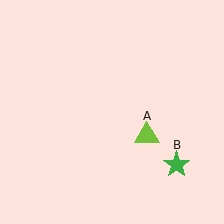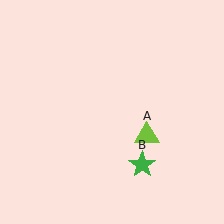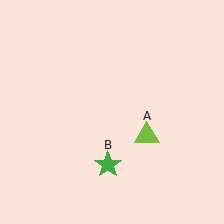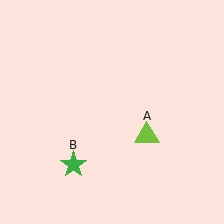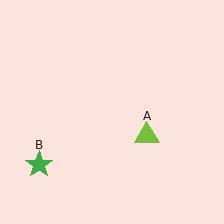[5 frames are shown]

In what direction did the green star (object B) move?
The green star (object B) moved left.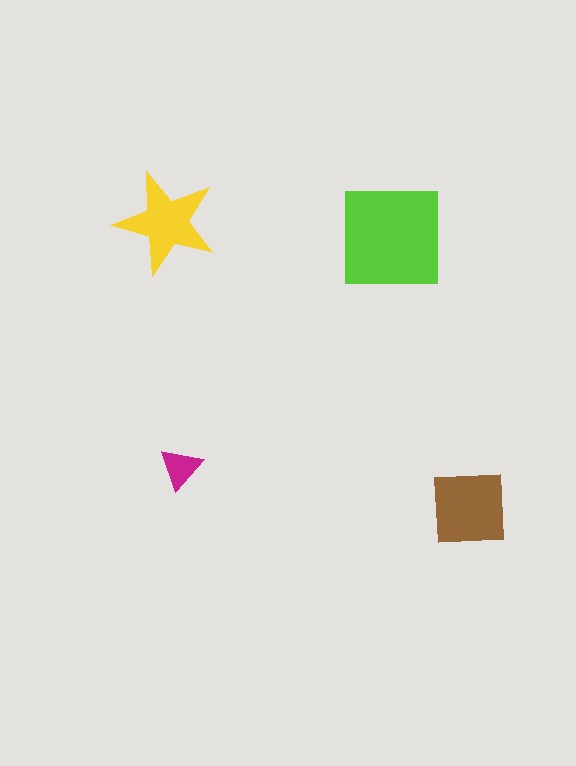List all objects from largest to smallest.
The lime square, the brown square, the yellow star, the magenta triangle.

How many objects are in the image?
There are 4 objects in the image.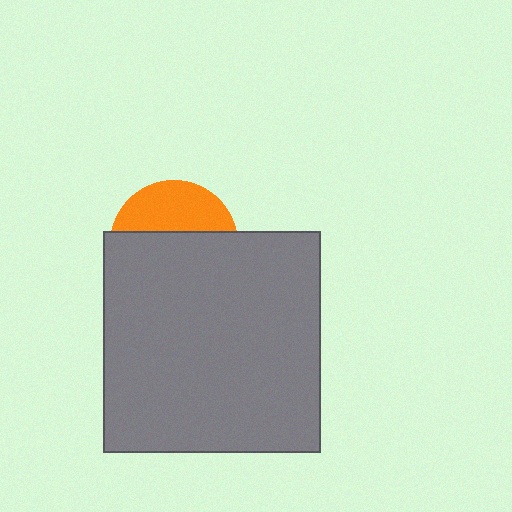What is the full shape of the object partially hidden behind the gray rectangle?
The partially hidden object is an orange circle.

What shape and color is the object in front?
The object in front is a gray rectangle.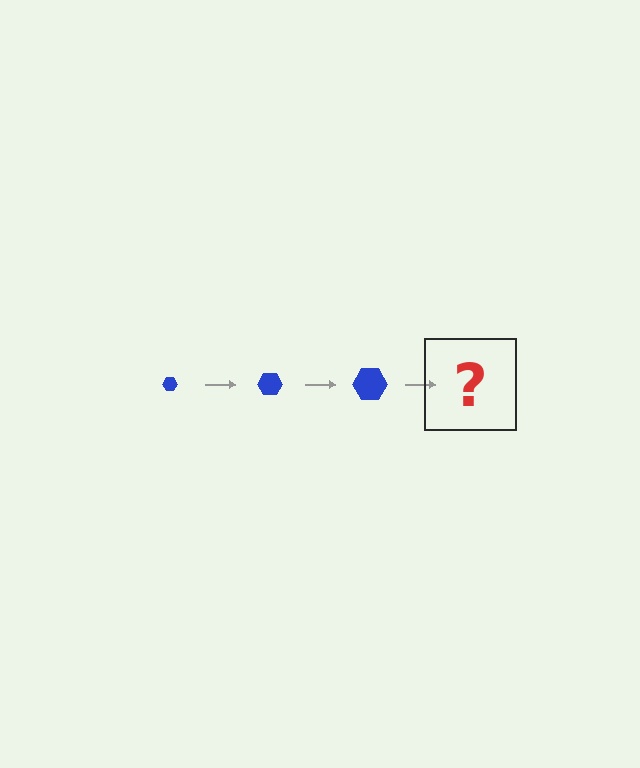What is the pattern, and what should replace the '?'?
The pattern is that the hexagon gets progressively larger each step. The '?' should be a blue hexagon, larger than the previous one.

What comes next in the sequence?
The next element should be a blue hexagon, larger than the previous one.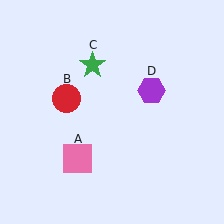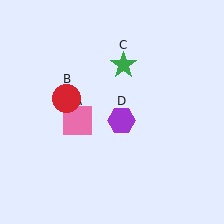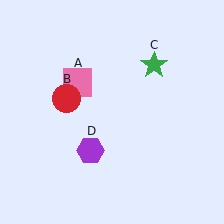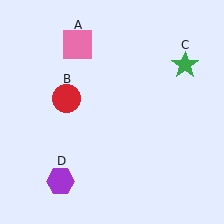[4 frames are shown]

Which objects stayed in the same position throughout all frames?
Red circle (object B) remained stationary.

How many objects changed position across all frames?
3 objects changed position: pink square (object A), green star (object C), purple hexagon (object D).